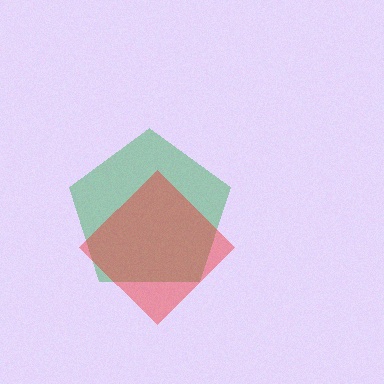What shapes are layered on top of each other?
The layered shapes are: a green pentagon, a red diamond.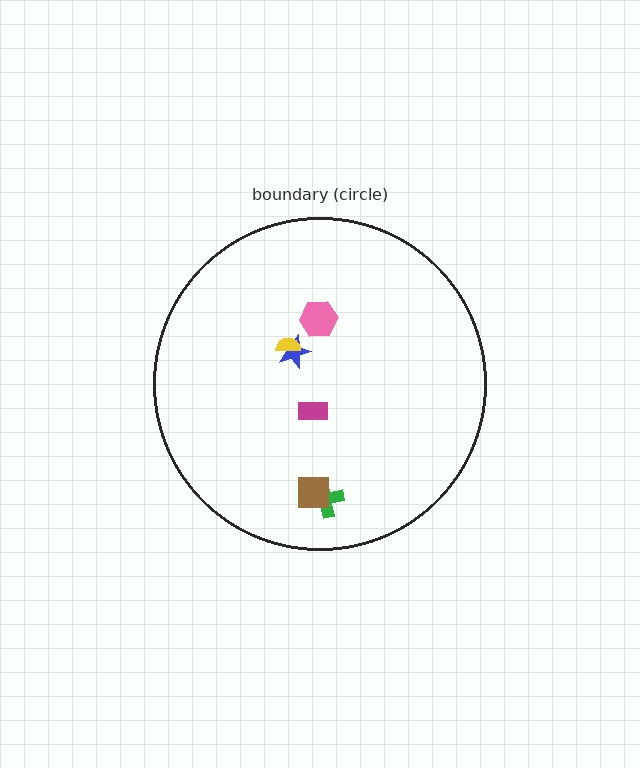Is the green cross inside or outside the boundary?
Inside.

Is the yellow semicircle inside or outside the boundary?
Inside.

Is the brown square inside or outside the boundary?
Inside.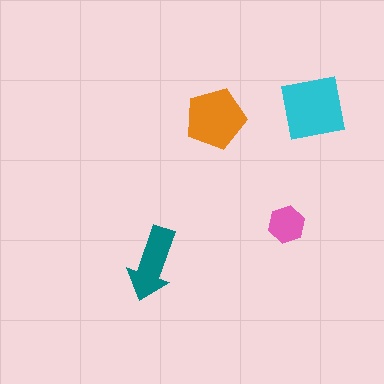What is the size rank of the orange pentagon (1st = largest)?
2nd.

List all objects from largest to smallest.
The cyan square, the orange pentagon, the teal arrow, the pink hexagon.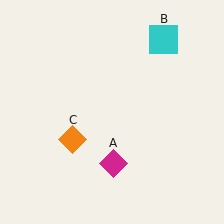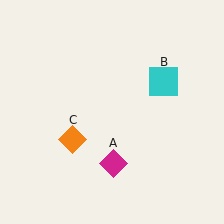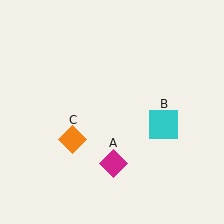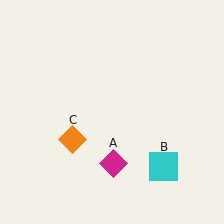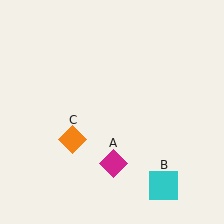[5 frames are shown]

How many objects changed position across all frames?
1 object changed position: cyan square (object B).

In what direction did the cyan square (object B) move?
The cyan square (object B) moved down.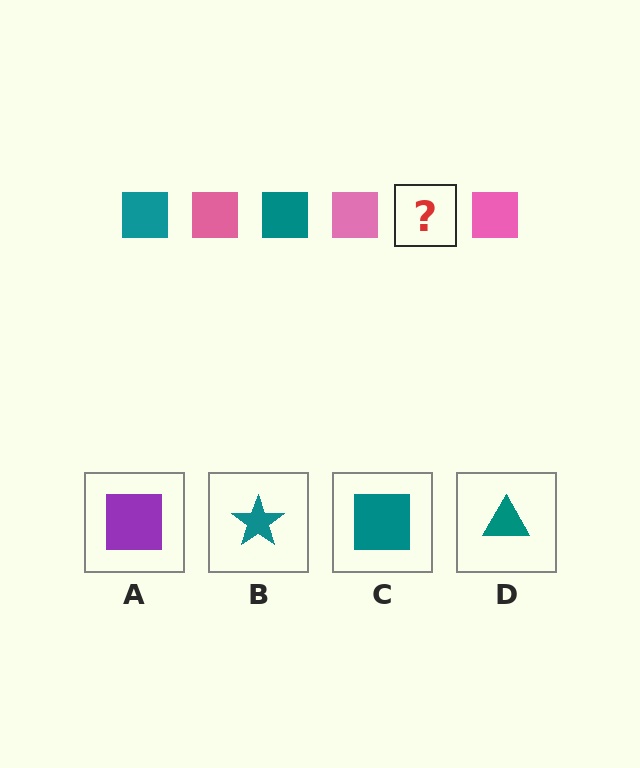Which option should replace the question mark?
Option C.